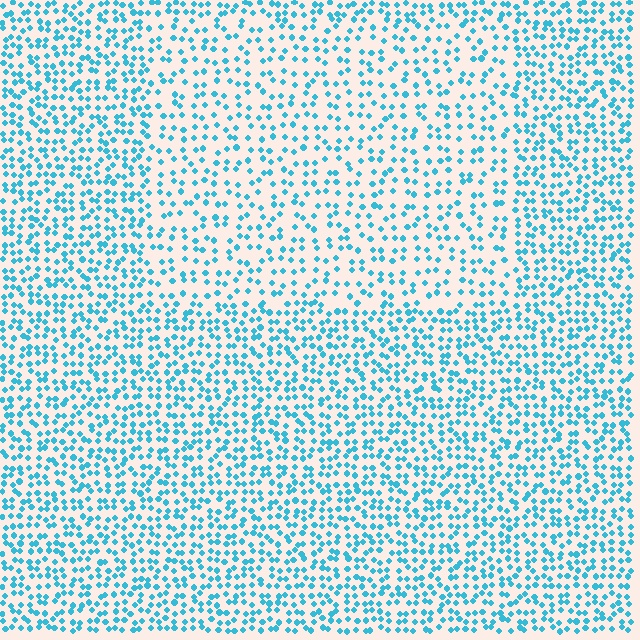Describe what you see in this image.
The image contains small cyan elements arranged at two different densities. A rectangle-shaped region is visible where the elements are less densely packed than the surrounding area.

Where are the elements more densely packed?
The elements are more densely packed outside the rectangle boundary.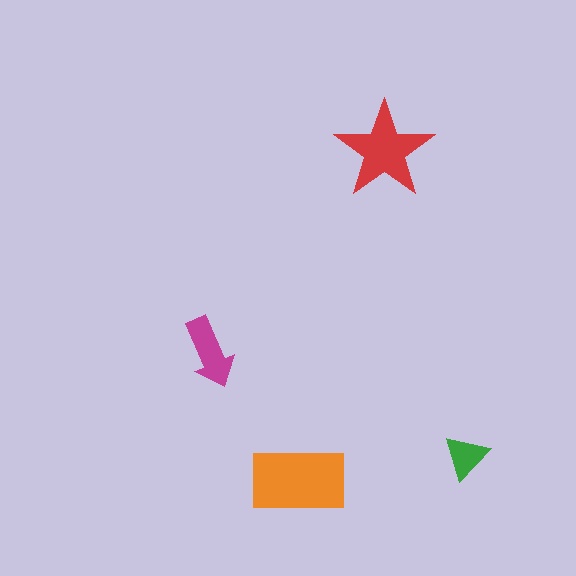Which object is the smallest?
The green triangle.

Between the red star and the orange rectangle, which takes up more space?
The orange rectangle.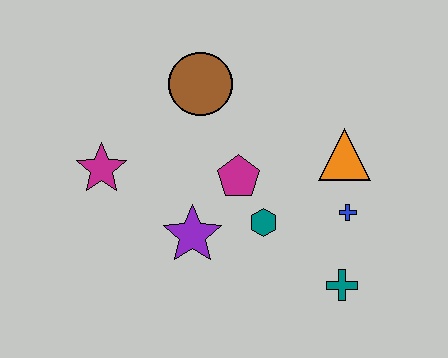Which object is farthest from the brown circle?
The teal cross is farthest from the brown circle.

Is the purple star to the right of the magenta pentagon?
No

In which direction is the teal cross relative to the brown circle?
The teal cross is below the brown circle.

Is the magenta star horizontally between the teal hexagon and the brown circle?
No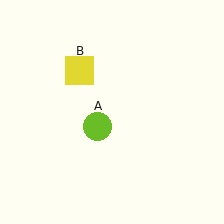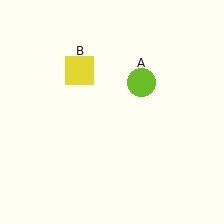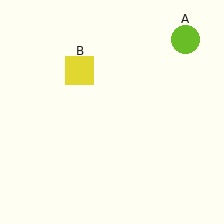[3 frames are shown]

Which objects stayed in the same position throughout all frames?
Yellow square (object B) remained stationary.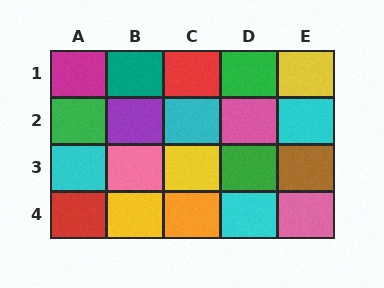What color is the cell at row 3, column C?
Yellow.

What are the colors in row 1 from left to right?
Magenta, teal, red, green, yellow.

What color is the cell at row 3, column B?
Pink.